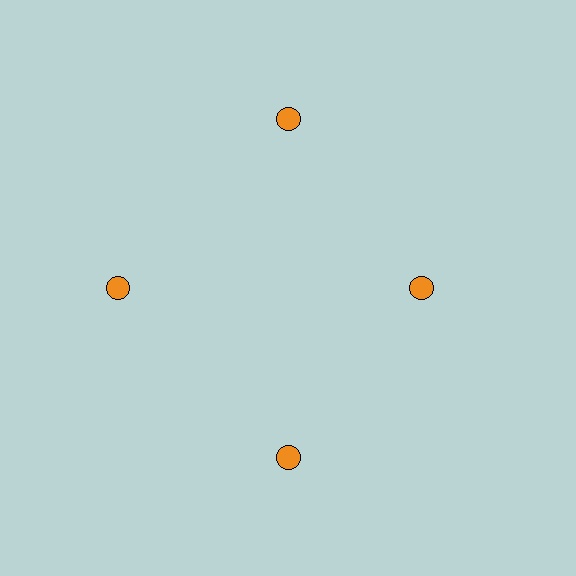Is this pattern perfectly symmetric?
No. The 4 orange circles are arranged in a ring, but one element near the 3 o'clock position is pulled inward toward the center, breaking the 4-fold rotational symmetry.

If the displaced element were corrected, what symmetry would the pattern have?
It would have 4-fold rotational symmetry — the pattern would map onto itself every 90 degrees.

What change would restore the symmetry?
The symmetry would be restored by moving it outward, back onto the ring so that all 4 circles sit at equal angles and equal distance from the center.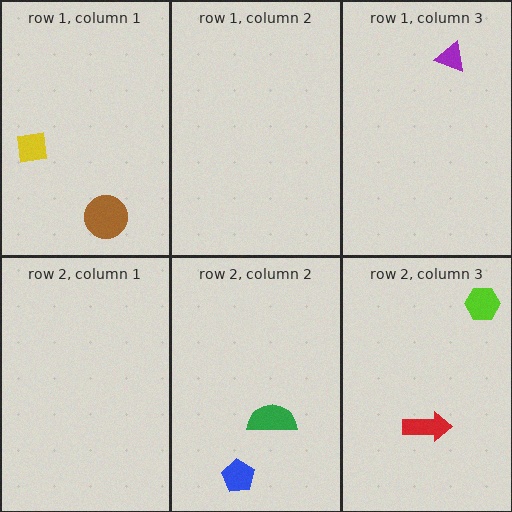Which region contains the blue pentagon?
The row 2, column 2 region.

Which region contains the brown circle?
The row 1, column 1 region.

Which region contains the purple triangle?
The row 1, column 3 region.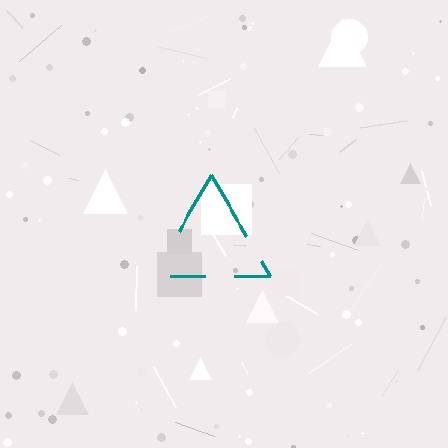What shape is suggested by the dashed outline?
The dashed outline suggests a triangle.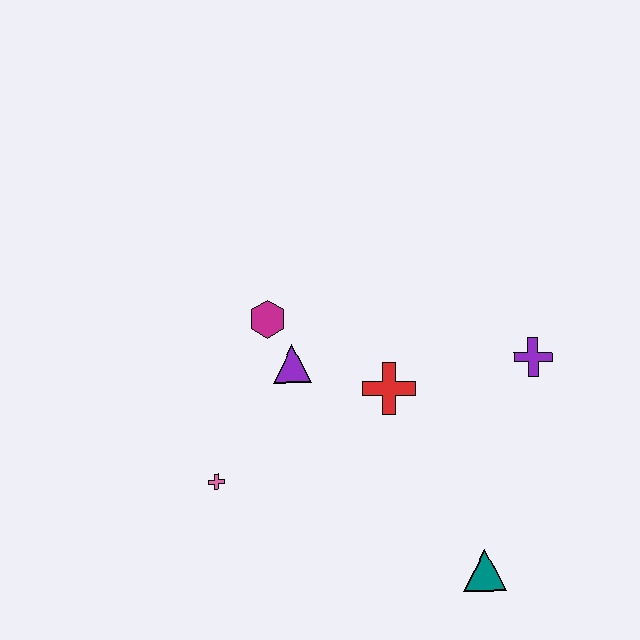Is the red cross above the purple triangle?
No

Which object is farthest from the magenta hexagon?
The teal triangle is farthest from the magenta hexagon.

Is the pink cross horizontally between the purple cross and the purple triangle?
No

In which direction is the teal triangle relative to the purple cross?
The teal triangle is below the purple cross.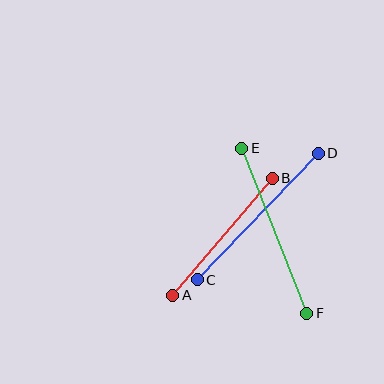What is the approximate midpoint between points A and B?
The midpoint is at approximately (223, 237) pixels.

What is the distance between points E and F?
The distance is approximately 177 pixels.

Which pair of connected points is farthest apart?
Points E and F are farthest apart.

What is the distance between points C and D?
The distance is approximately 175 pixels.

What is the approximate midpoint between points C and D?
The midpoint is at approximately (258, 217) pixels.